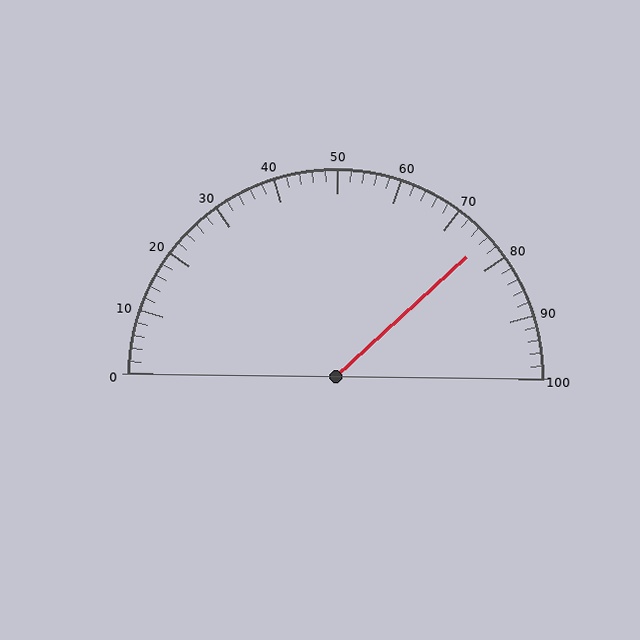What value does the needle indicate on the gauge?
The needle indicates approximately 76.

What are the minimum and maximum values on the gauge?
The gauge ranges from 0 to 100.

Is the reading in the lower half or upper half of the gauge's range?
The reading is in the upper half of the range (0 to 100).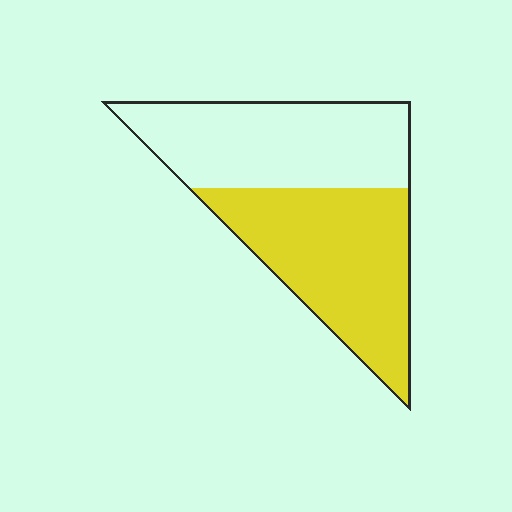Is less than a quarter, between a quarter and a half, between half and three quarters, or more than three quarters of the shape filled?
Between half and three quarters.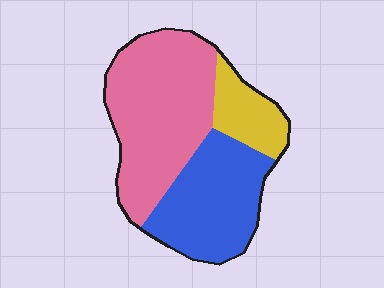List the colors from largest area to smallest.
From largest to smallest: pink, blue, yellow.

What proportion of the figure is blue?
Blue takes up about one third (1/3) of the figure.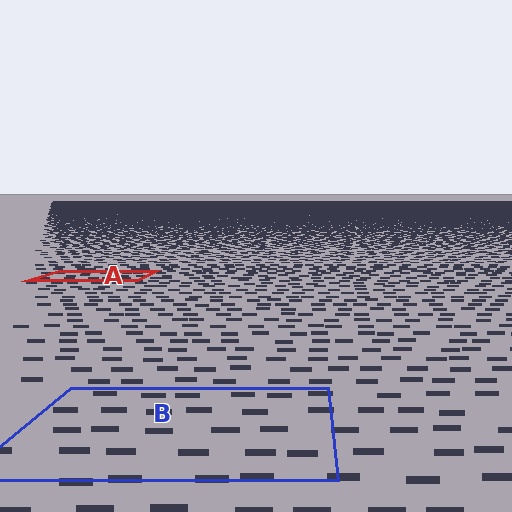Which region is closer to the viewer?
Region B is closer. The texture elements there are larger and more spread out.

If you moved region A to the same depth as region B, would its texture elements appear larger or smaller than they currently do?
They would appear larger. At a closer depth, the same texture elements are projected at a bigger on-screen size.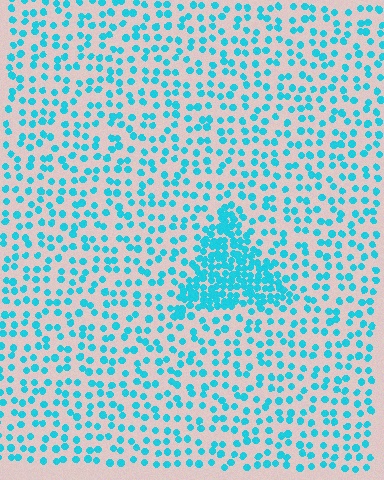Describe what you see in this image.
The image contains small cyan elements arranged at two different densities. A triangle-shaped region is visible where the elements are more densely packed than the surrounding area.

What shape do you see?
I see a triangle.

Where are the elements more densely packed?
The elements are more densely packed inside the triangle boundary.